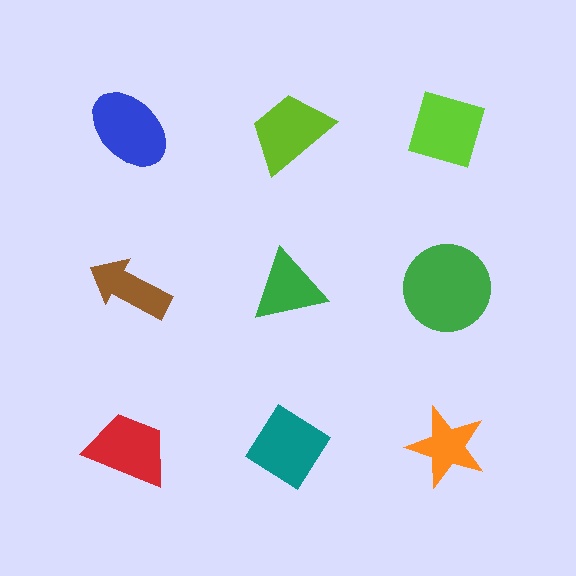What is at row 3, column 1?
A red trapezoid.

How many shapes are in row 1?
3 shapes.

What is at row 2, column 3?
A green circle.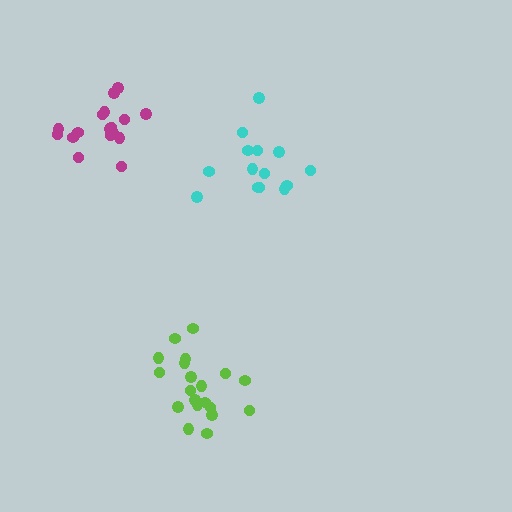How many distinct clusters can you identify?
There are 3 distinct clusters.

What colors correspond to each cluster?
The clusters are colored: cyan, lime, magenta.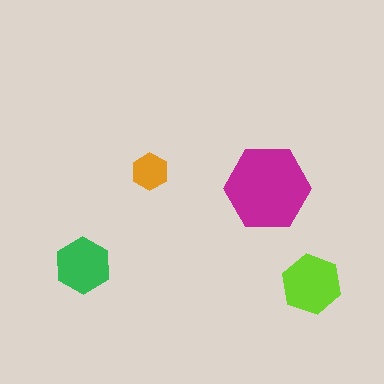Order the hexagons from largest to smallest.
the magenta one, the lime one, the green one, the orange one.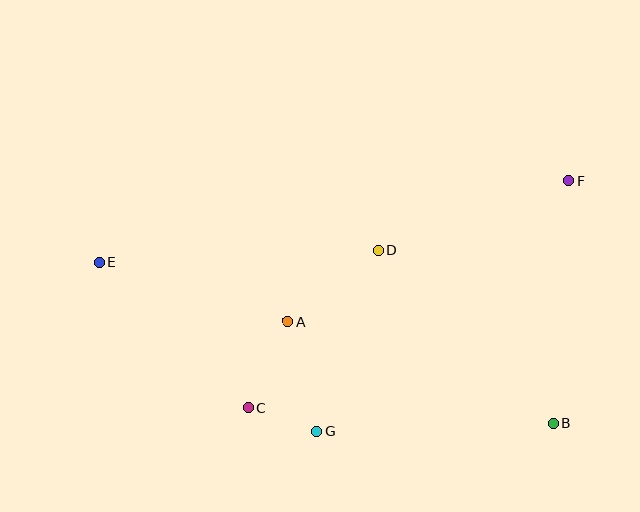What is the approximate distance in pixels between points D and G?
The distance between D and G is approximately 191 pixels.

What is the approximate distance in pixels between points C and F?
The distance between C and F is approximately 393 pixels.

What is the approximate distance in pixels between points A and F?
The distance between A and F is approximately 314 pixels.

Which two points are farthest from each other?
Points B and E are farthest from each other.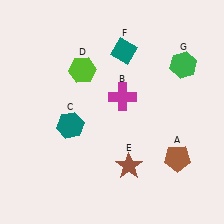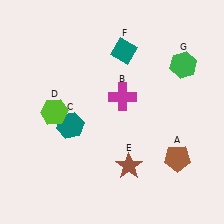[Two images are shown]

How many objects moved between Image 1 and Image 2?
1 object moved between the two images.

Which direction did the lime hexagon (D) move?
The lime hexagon (D) moved down.